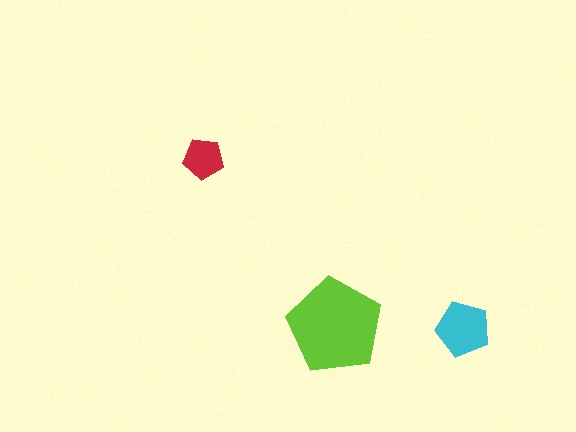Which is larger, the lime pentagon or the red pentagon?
The lime one.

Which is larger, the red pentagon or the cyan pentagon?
The cyan one.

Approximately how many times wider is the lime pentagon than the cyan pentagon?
About 1.5 times wider.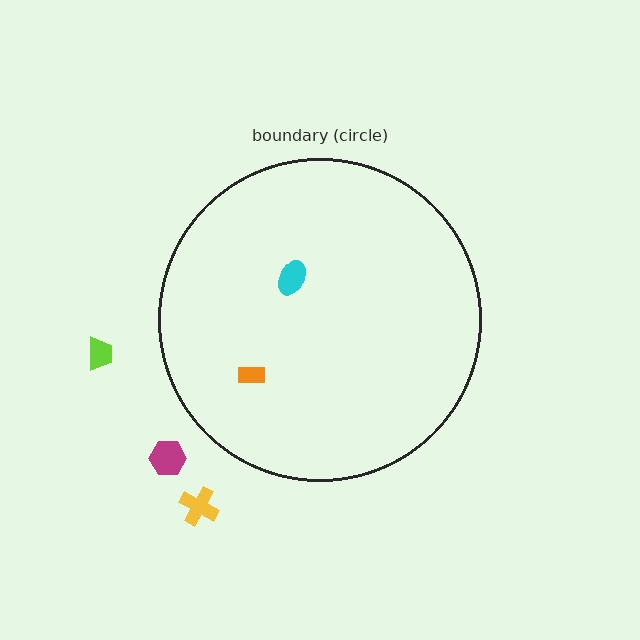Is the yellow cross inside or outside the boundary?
Outside.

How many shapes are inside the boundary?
2 inside, 3 outside.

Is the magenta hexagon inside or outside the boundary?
Outside.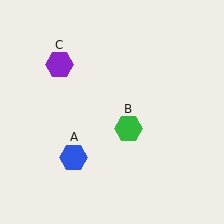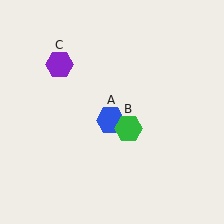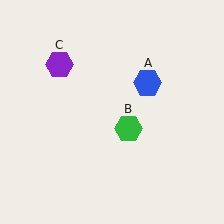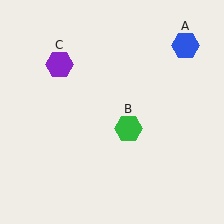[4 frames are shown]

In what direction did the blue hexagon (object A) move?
The blue hexagon (object A) moved up and to the right.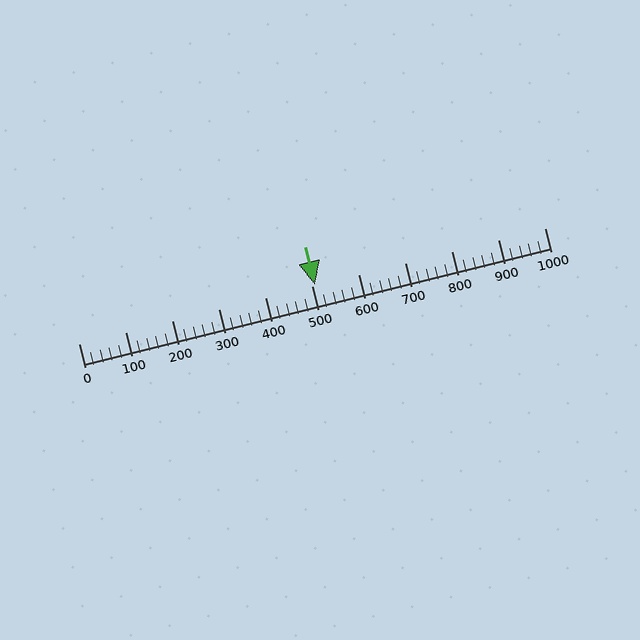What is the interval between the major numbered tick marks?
The major tick marks are spaced 100 units apart.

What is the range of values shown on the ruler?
The ruler shows values from 0 to 1000.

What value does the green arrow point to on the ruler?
The green arrow points to approximately 507.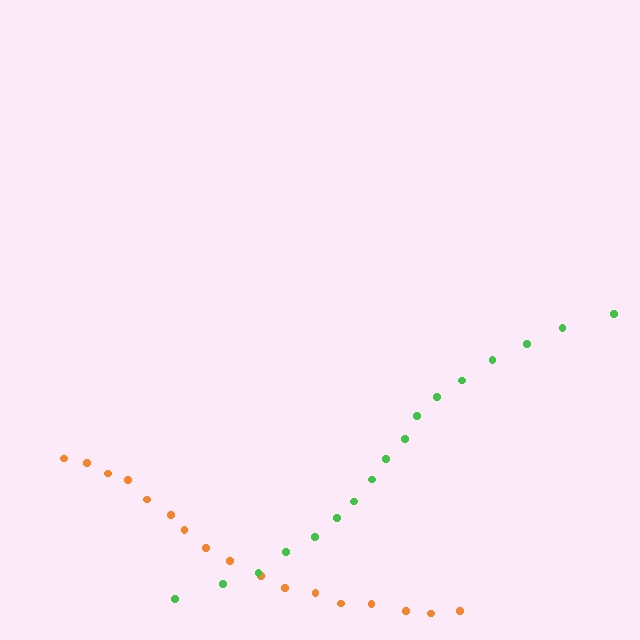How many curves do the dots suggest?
There are 2 distinct paths.